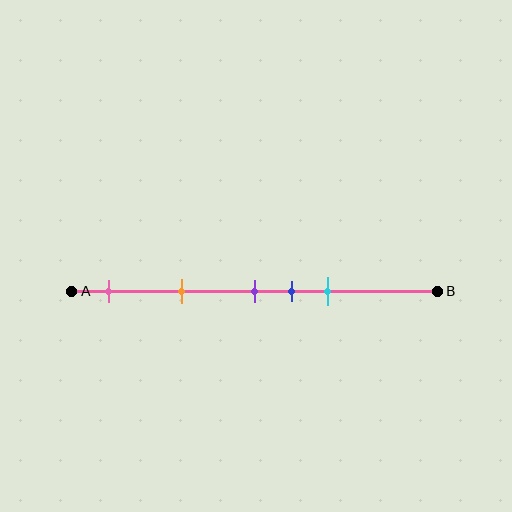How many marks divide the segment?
There are 5 marks dividing the segment.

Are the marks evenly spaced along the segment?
No, the marks are not evenly spaced.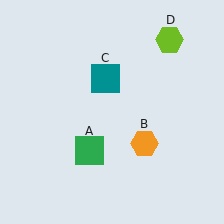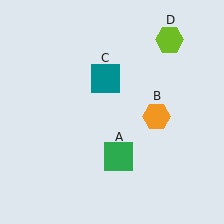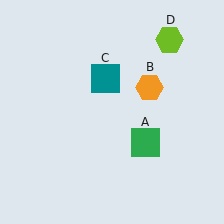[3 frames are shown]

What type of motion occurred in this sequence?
The green square (object A), orange hexagon (object B) rotated counterclockwise around the center of the scene.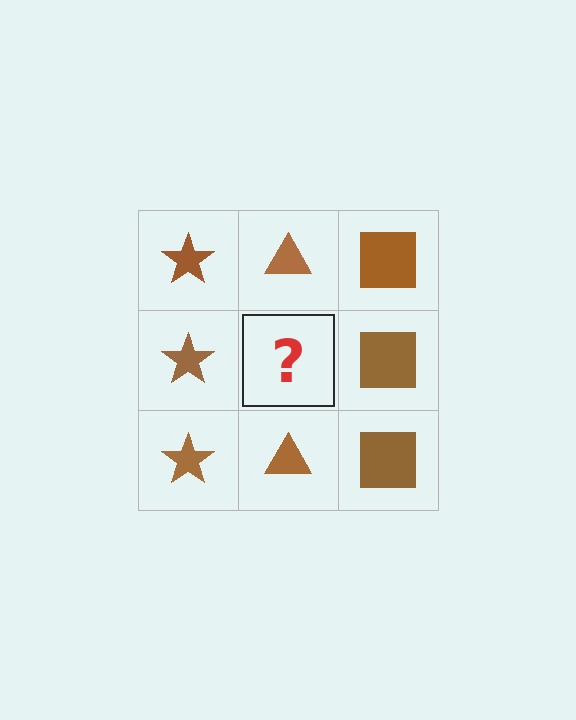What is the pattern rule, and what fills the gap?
The rule is that each column has a consistent shape. The gap should be filled with a brown triangle.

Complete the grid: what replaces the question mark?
The question mark should be replaced with a brown triangle.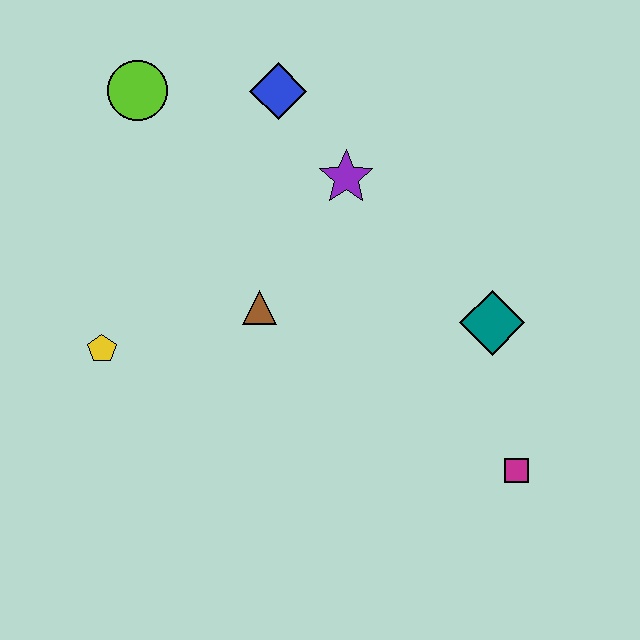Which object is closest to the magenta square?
The teal diamond is closest to the magenta square.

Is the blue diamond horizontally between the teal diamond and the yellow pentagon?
Yes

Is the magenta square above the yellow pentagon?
No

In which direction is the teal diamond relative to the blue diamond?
The teal diamond is below the blue diamond.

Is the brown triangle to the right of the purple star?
No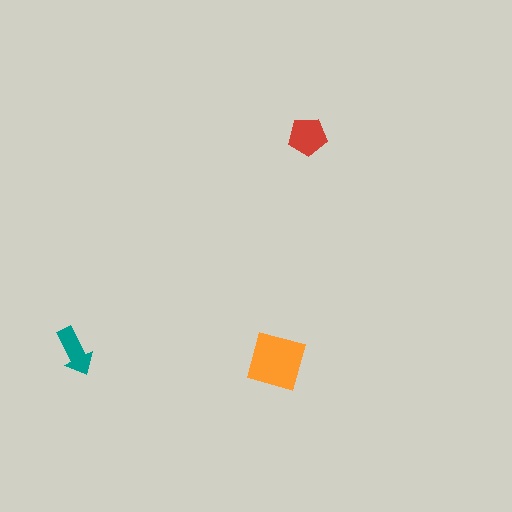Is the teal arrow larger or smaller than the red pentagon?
Smaller.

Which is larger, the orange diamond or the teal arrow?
The orange diamond.